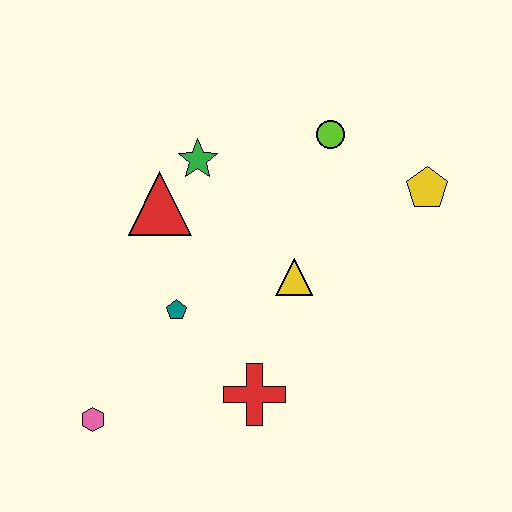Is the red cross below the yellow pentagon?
Yes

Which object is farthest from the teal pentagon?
The yellow pentagon is farthest from the teal pentagon.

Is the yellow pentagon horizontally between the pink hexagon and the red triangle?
No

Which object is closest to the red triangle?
The green star is closest to the red triangle.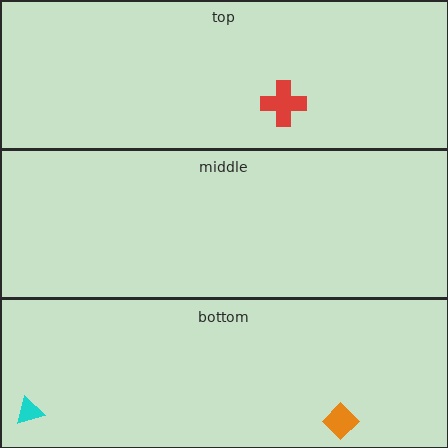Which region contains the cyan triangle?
The bottom region.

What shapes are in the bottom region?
The orange diamond, the cyan triangle.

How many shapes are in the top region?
1.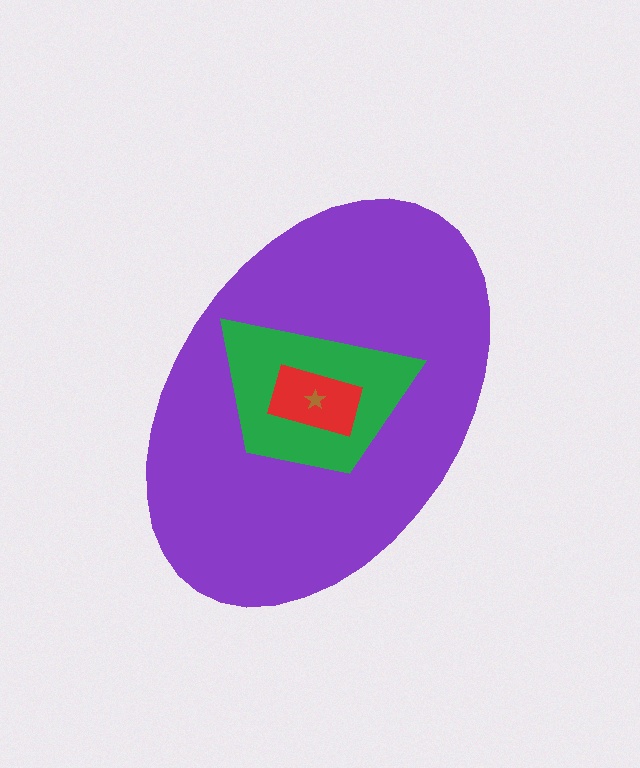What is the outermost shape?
The purple ellipse.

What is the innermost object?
The brown star.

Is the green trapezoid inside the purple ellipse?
Yes.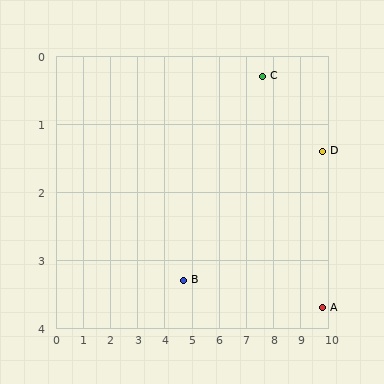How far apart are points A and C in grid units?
Points A and C are about 4.0 grid units apart.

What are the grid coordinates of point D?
Point D is at approximately (9.8, 1.4).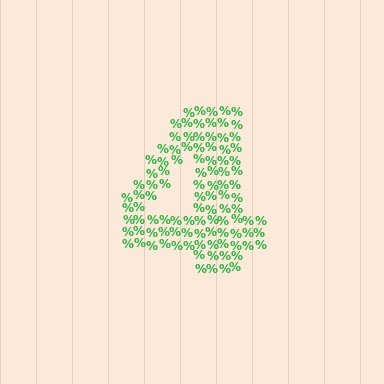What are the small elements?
The small elements are percent signs.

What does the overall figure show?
The overall figure shows the digit 4.